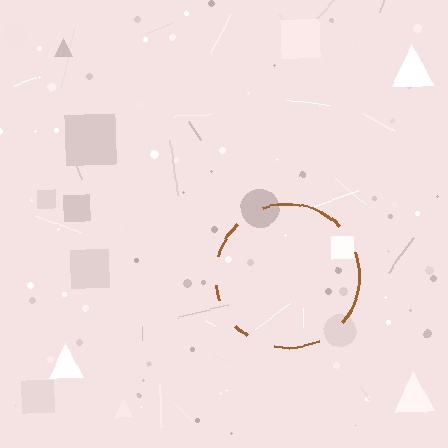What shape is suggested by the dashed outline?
The dashed outline suggests a circle.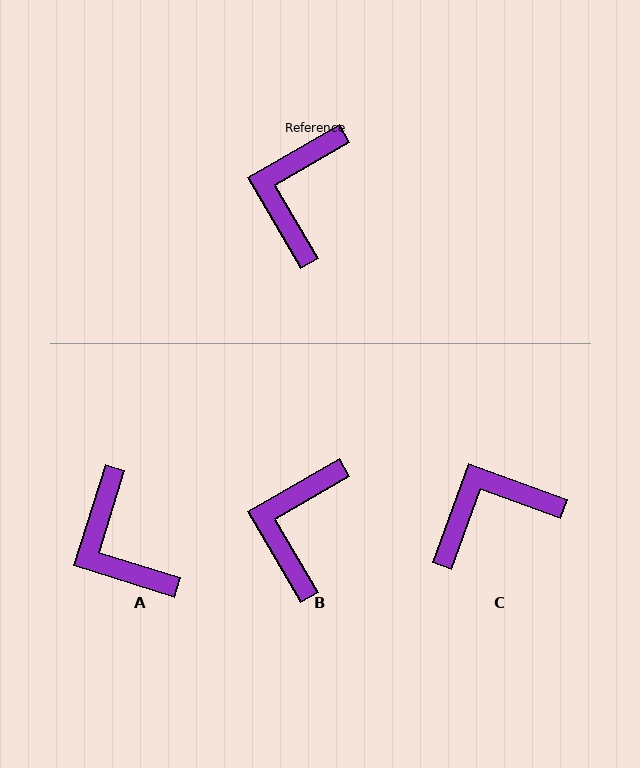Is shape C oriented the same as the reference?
No, it is off by about 50 degrees.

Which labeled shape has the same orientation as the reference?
B.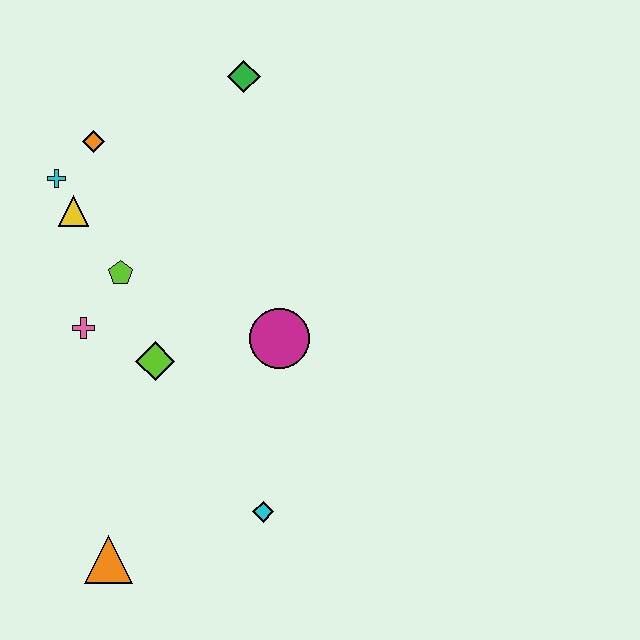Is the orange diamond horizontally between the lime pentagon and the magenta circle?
No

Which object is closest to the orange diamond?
The cyan cross is closest to the orange diamond.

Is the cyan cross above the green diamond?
No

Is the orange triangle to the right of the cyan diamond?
No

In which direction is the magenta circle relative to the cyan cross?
The magenta circle is to the right of the cyan cross.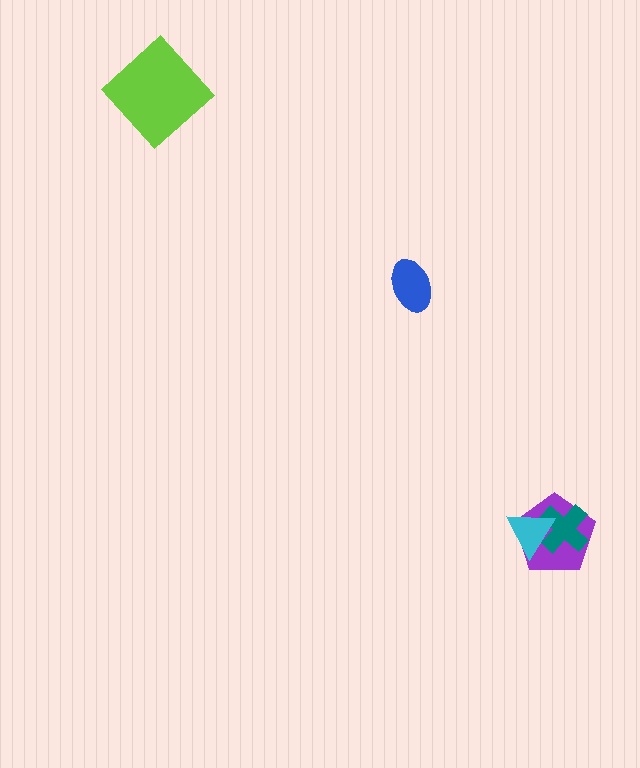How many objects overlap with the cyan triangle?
2 objects overlap with the cyan triangle.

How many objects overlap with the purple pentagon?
2 objects overlap with the purple pentagon.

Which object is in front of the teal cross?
The cyan triangle is in front of the teal cross.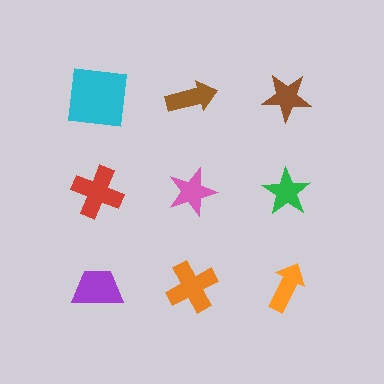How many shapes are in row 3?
3 shapes.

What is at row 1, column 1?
A cyan square.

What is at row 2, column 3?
A green star.